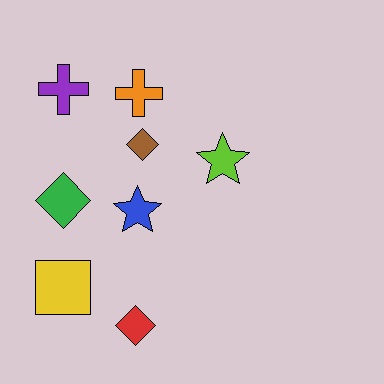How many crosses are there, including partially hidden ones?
There are 2 crosses.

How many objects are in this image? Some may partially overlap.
There are 8 objects.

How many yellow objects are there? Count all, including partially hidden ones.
There is 1 yellow object.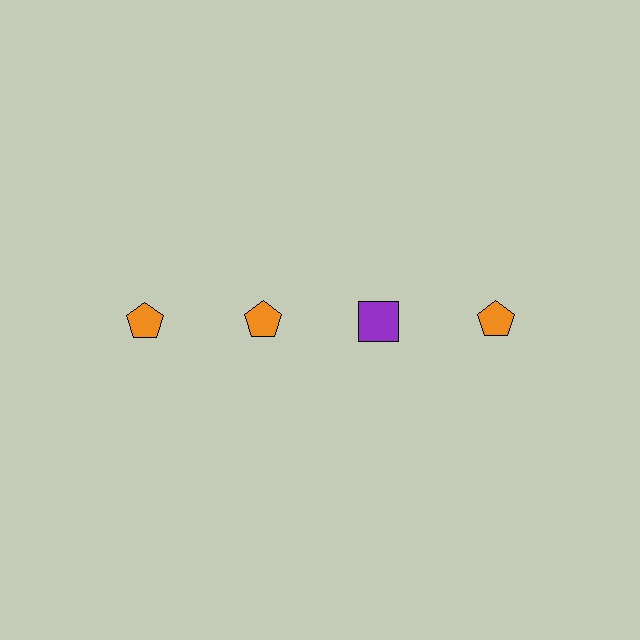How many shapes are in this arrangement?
There are 4 shapes arranged in a grid pattern.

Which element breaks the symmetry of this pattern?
The purple square in the top row, center column breaks the symmetry. All other shapes are orange pentagons.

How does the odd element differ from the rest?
It differs in both color (purple instead of orange) and shape (square instead of pentagon).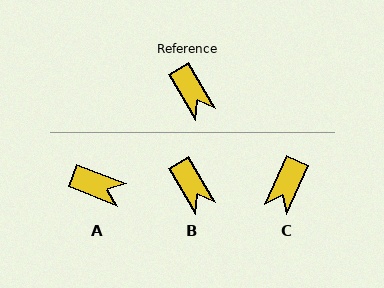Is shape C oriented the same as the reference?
No, it is off by about 55 degrees.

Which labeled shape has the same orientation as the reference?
B.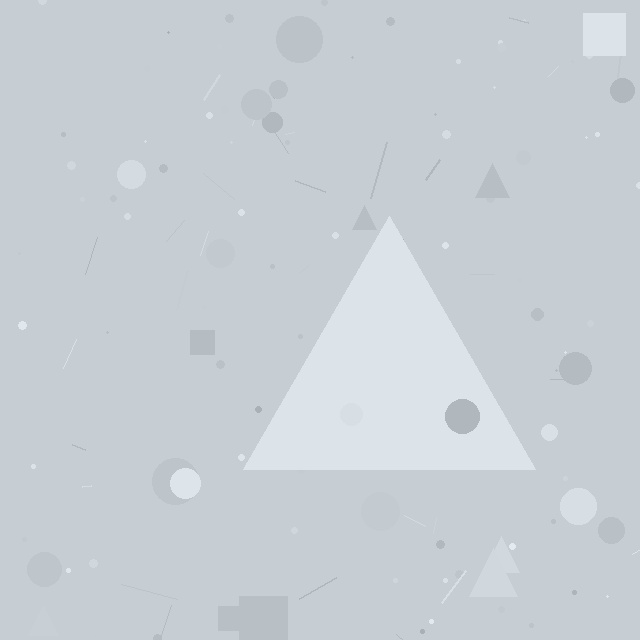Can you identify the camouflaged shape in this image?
The camouflaged shape is a triangle.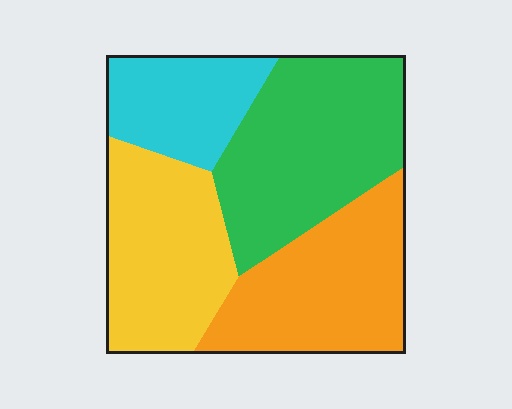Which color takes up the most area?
Green, at roughly 30%.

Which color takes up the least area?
Cyan, at roughly 15%.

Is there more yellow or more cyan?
Yellow.